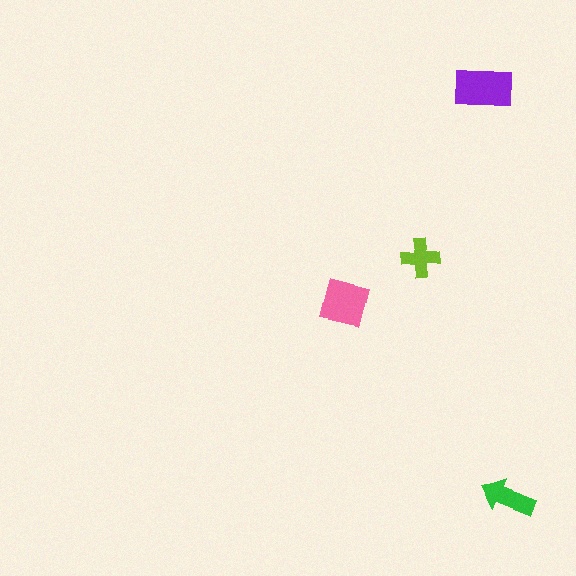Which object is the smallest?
The lime cross.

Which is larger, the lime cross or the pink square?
The pink square.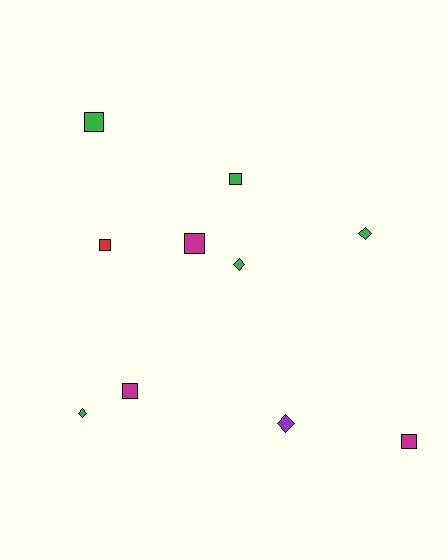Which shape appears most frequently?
Square, with 6 objects.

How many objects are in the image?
There are 10 objects.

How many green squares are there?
There are 2 green squares.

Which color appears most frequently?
Green, with 5 objects.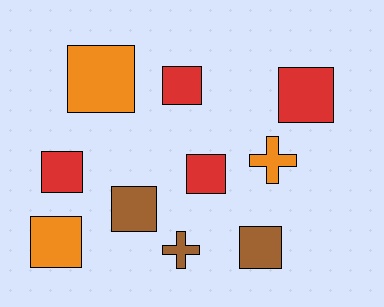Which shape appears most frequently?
Square, with 8 objects.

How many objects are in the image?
There are 10 objects.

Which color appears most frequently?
Red, with 4 objects.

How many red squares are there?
There are 4 red squares.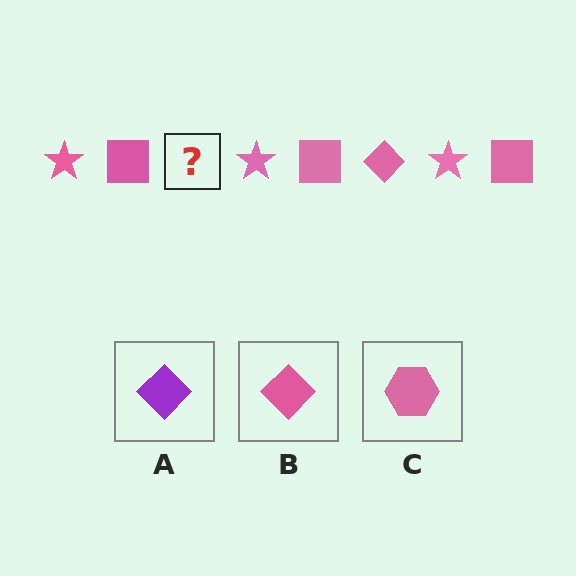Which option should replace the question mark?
Option B.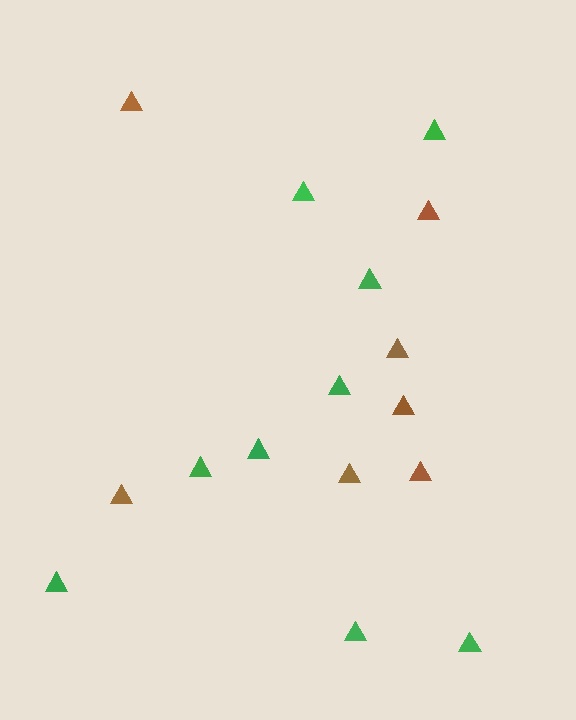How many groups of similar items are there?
There are 2 groups: one group of brown triangles (7) and one group of green triangles (9).